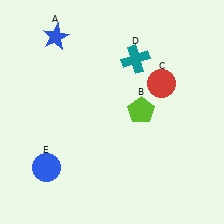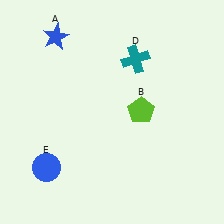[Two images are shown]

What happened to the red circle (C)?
The red circle (C) was removed in Image 2. It was in the top-right area of Image 1.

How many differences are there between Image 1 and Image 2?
There is 1 difference between the two images.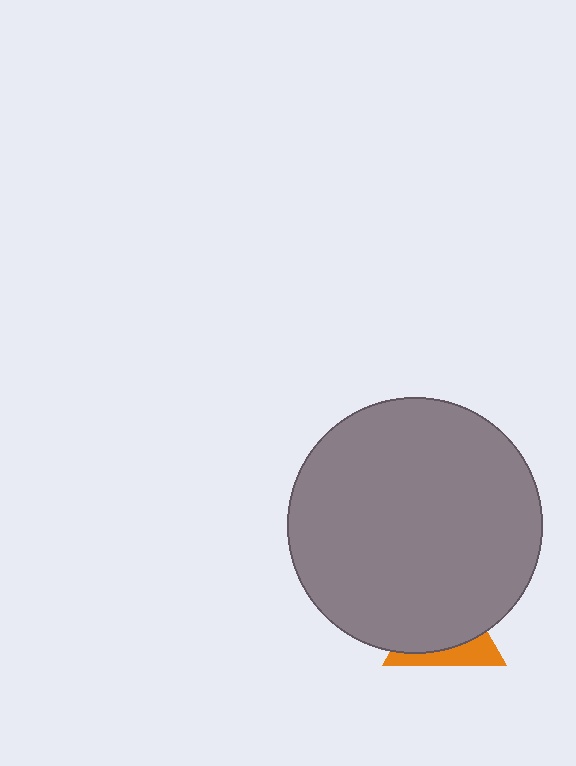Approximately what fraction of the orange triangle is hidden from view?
Roughly 70% of the orange triangle is hidden behind the gray circle.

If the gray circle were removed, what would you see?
You would see the complete orange triangle.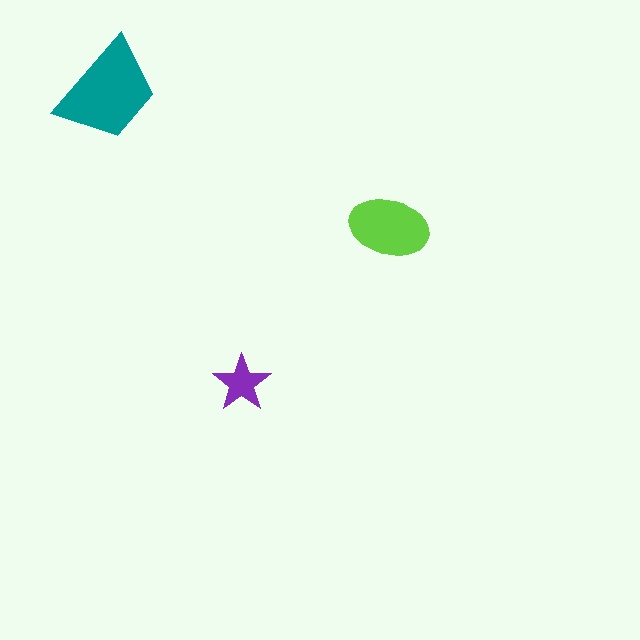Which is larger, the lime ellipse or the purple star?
The lime ellipse.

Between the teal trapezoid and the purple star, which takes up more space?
The teal trapezoid.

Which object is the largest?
The teal trapezoid.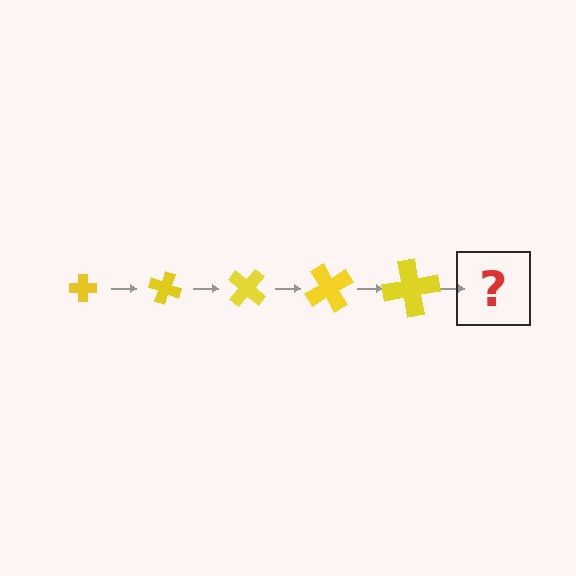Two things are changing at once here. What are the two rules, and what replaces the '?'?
The two rules are that the cross grows larger each step and it rotates 20 degrees each step. The '?' should be a cross, larger than the previous one and rotated 100 degrees from the start.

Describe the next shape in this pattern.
It should be a cross, larger than the previous one and rotated 100 degrees from the start.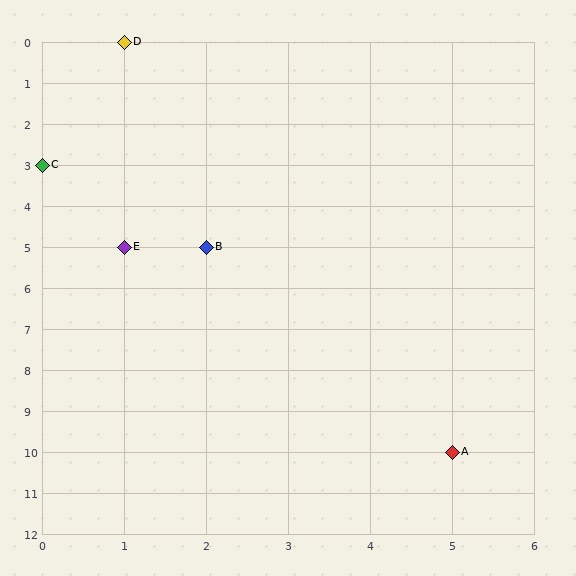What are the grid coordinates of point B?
Point B is at grid coordinates (2, 5).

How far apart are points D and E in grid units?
Points D and E are 5 rows apart.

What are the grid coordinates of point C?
Point C is at grid coordinates (0, 3).